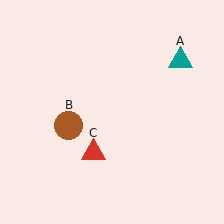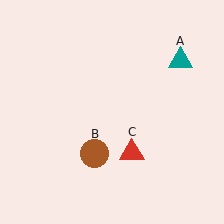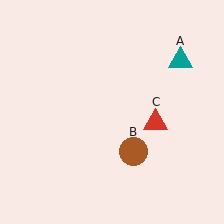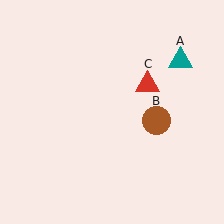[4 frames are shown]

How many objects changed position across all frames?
2 objects changed position: brown circle (object B), red triangle (object C).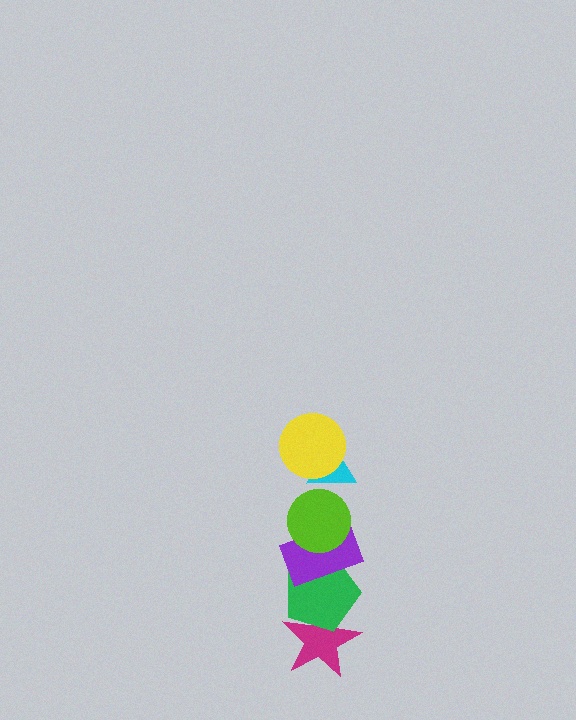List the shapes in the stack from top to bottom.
From top to bottom: the yellow circle, the cyan triangle, the lime circle, the purple rectangle, the green pentagon, the magenta star.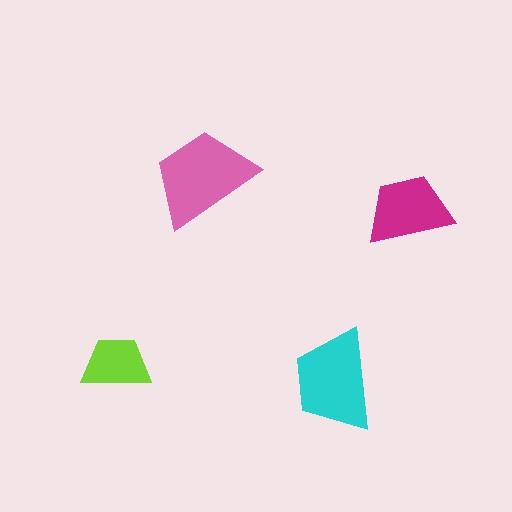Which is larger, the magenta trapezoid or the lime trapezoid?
The magenta one.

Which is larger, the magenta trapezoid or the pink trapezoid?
The pink one.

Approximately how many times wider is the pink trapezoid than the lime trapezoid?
About 1.5 times wider.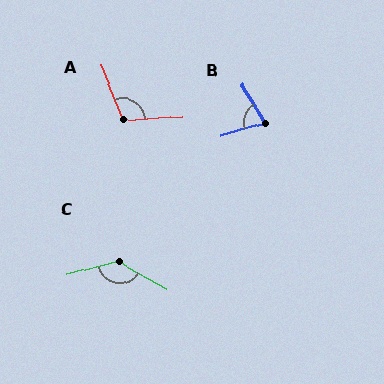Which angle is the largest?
C, at approximately 136 degrees.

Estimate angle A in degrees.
Approximately 108 degrees.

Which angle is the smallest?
B, at approximately 75 degrees.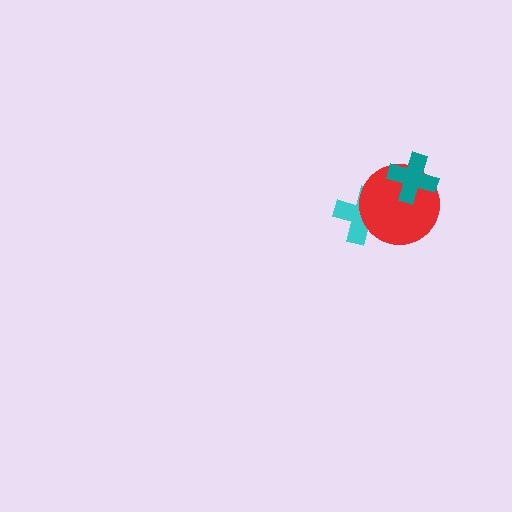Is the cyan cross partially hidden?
Yes, it is partially covered by another shape.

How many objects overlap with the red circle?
2 objects overlap with the red circle.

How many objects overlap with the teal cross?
1 object overlaps with the teal cross.